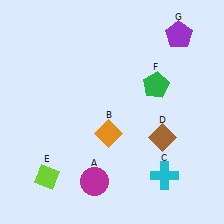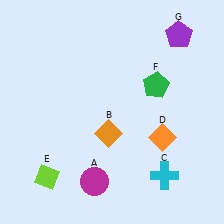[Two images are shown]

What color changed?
The diamond (D) changed from brown in Image 1 to orange in Image 2.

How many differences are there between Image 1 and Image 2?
There is 1 difference between the two images.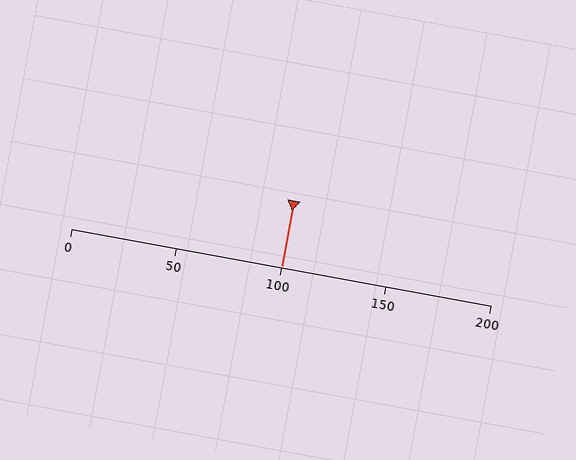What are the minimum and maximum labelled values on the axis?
The axis runs from 0 to 200.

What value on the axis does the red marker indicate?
The marker indicates approximately 100.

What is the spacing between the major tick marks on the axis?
The major ticks are spaced 50 apart.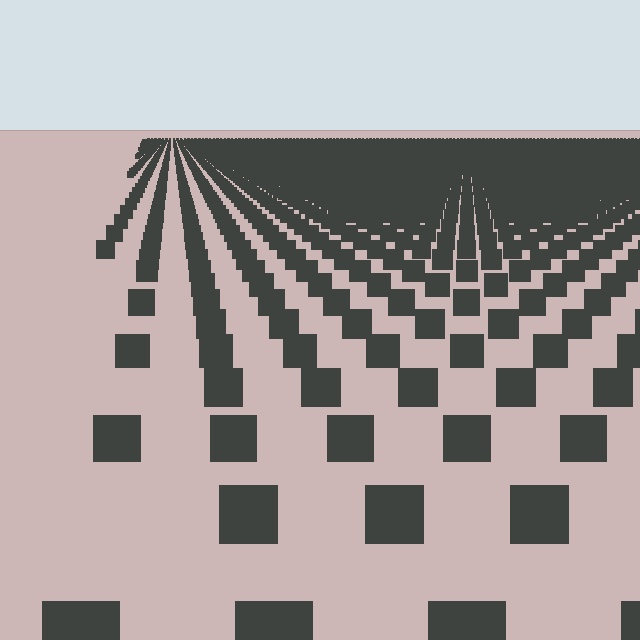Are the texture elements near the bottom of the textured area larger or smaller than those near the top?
Larger. Near the bottom, elements are closer to the viewer and appear at a bigger on-screen size.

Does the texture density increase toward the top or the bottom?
Density increases toward the top.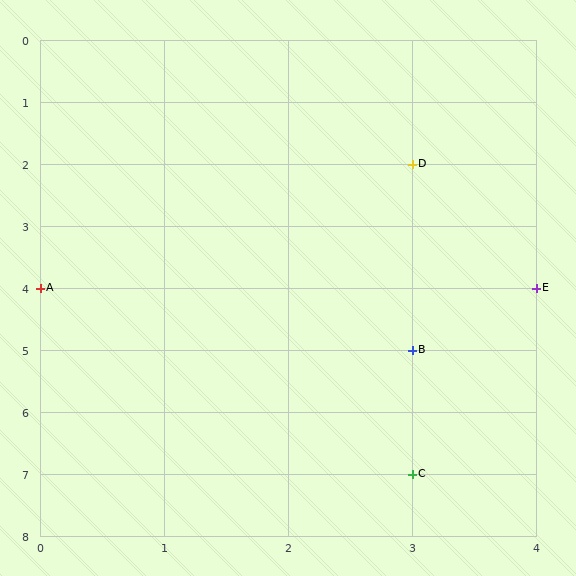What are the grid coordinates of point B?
Point B is at grid coordinates (3, 5).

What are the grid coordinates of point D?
Point D is at grid coordinates (3, 2).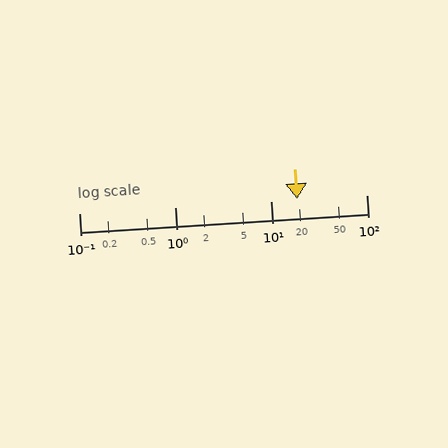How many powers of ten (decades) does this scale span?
The scale spans 3 decades, from 0.1 to 100.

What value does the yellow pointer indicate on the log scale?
The pointer indicates approximately 19.